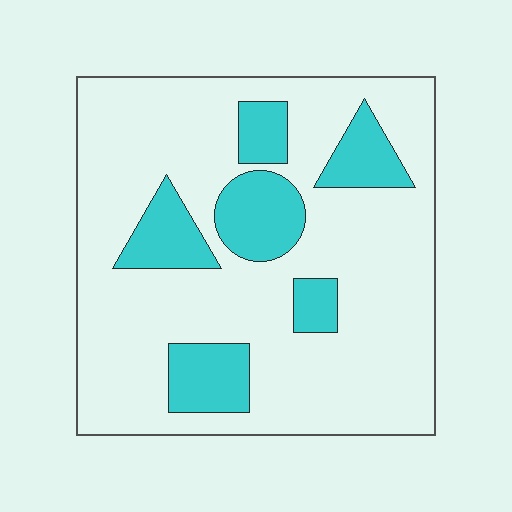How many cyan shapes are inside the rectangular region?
6.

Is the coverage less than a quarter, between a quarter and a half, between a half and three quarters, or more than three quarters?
Less than a quarter.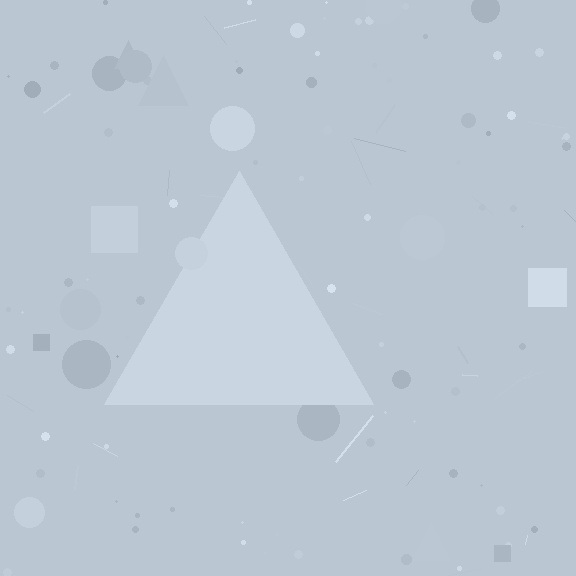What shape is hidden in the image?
A triangle is hidden in the image.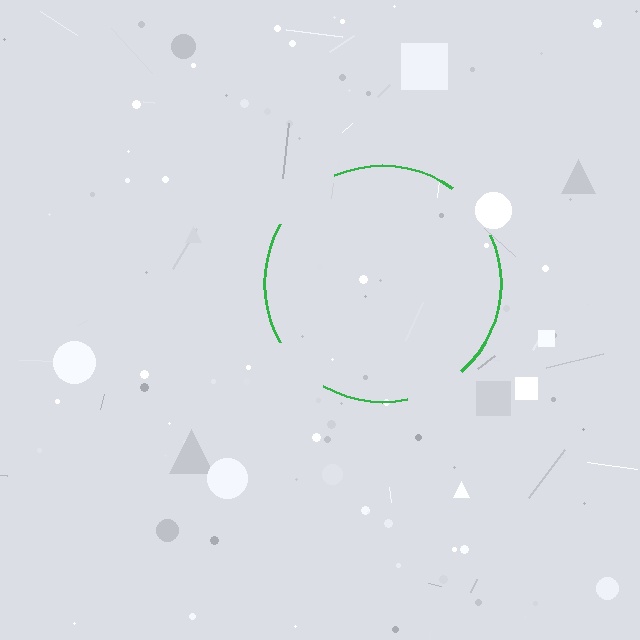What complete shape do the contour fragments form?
The contour fragments form a circle.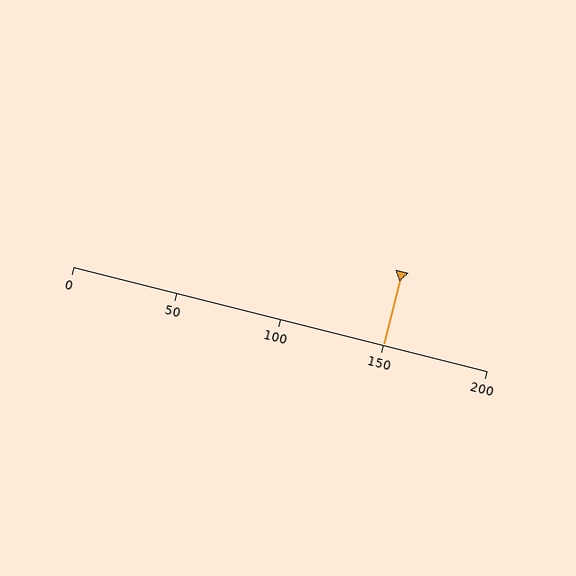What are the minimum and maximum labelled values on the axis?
The axis runs from 0 to 200.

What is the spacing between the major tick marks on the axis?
The major ticks are spaced 50 apart.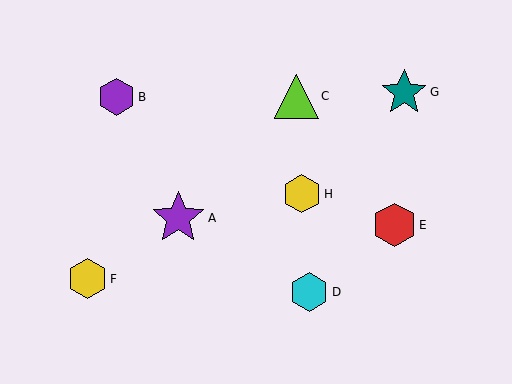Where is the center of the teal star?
The center of the teal star is at (404, 92).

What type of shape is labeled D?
Shape D is a cyan hexagon.